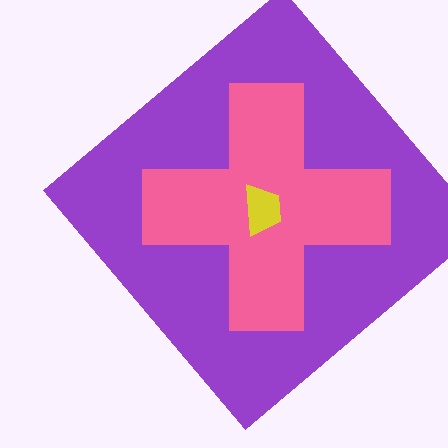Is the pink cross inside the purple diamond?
Yes.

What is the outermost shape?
The purple diamond.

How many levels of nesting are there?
3.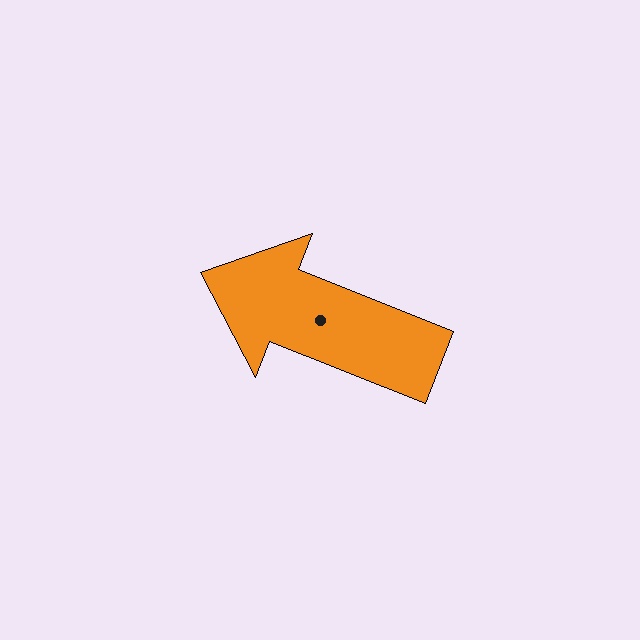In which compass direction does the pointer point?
West.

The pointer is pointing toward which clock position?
Roughly 10 o'clock.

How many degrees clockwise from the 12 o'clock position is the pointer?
Approximately 292 degrees.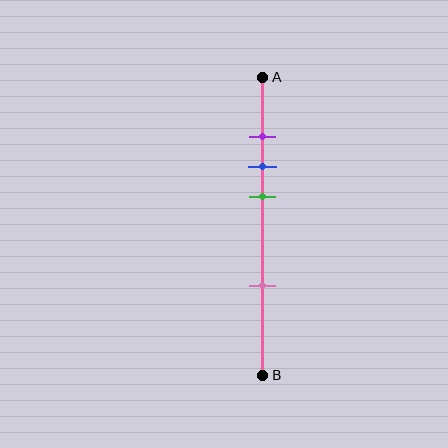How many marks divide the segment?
There are 4 marks dividing the segment.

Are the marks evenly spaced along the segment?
No, the marks are not evenly spaced.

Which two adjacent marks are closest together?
The purple and blue marks are the closest adjacent pair.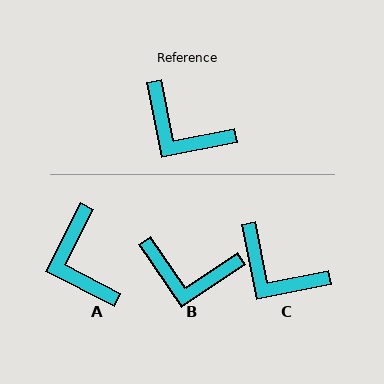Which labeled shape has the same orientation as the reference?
C.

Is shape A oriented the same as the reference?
No, it is off by about 38 degrees.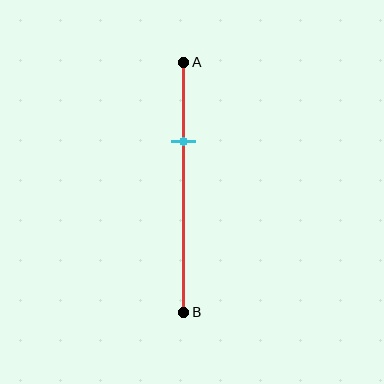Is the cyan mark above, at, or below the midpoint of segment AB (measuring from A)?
The cyan mark is above the midpoint of segment AB.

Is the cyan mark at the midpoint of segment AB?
No, the mark is at about 30% from A, not at the 50% midpoint.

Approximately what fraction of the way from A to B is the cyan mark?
The cyan mark is approximately 30% of the way from A to B.